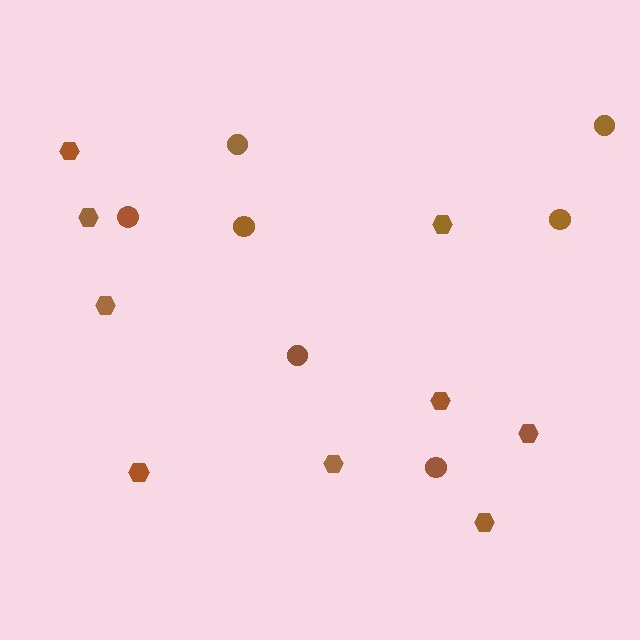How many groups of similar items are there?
There are 2 groups: one group of circles (7) and one group of hexagons (9).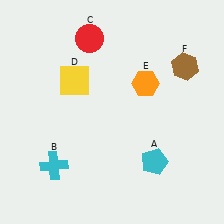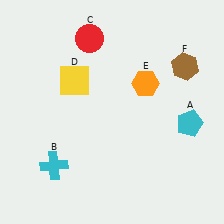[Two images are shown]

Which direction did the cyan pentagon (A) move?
The cyan pentagon (A) moved up.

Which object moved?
The cyan pentagon (A) moved up.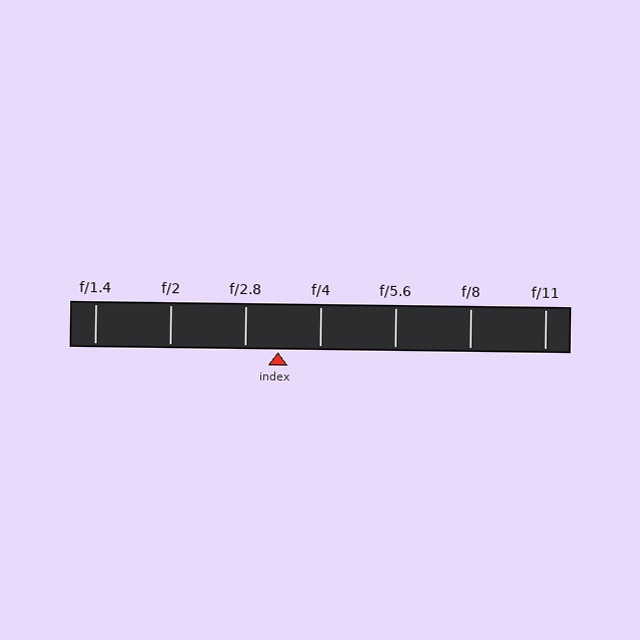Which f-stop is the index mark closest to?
The index mark is closest to f/2.8.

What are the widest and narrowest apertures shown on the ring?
The widest aperture shown is f/1.4 and the narrowest is f/11.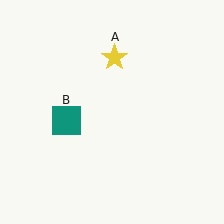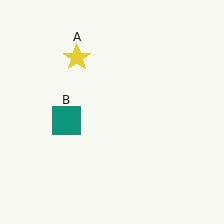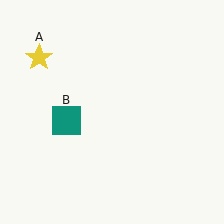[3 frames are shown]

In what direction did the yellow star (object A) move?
The yellow star (object A) moved left.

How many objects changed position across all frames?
1 object changed position: yellow star (object A).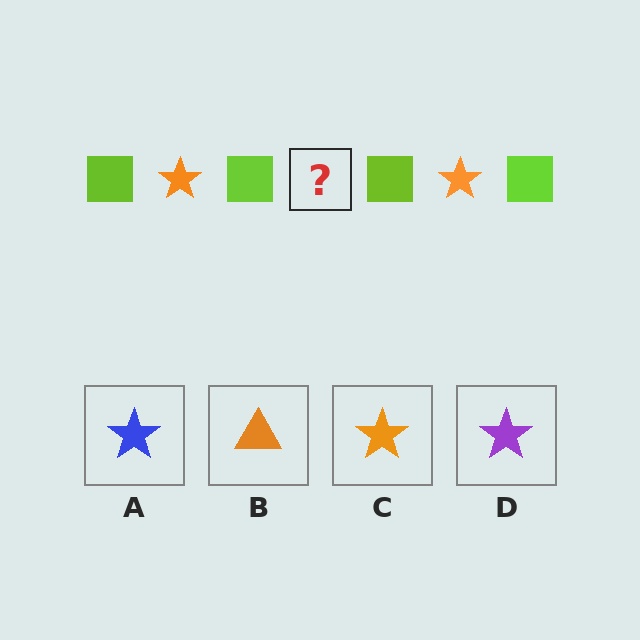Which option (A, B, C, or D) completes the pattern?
C.